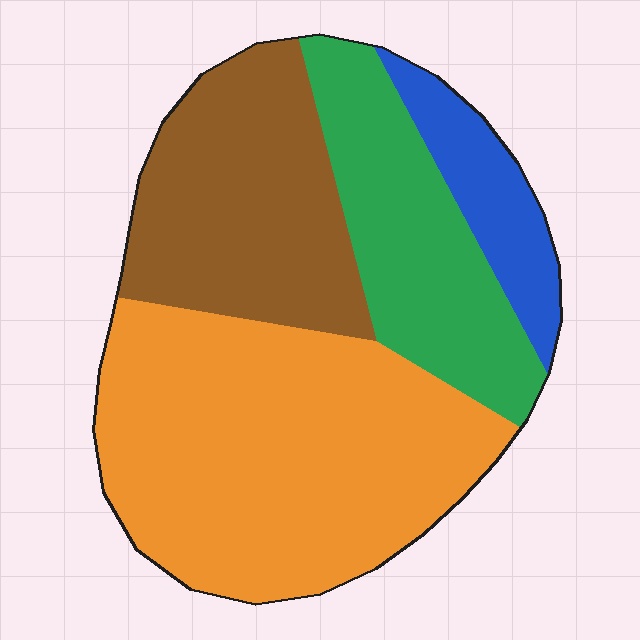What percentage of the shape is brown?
Brown takes up about one quarter (1/4) of the shape.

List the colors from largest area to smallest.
From largest to smallest: orange, brown, green, blue.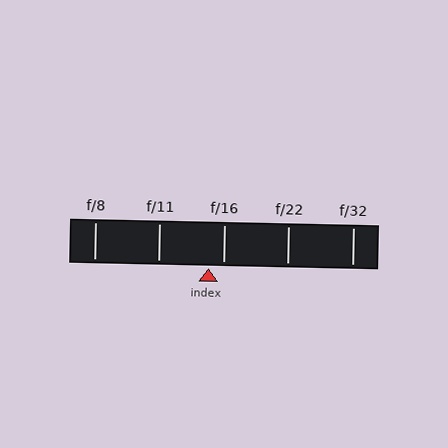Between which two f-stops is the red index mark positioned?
The index mark is between f/11 and f/16.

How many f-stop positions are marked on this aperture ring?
There are 5 f-stop positions marked.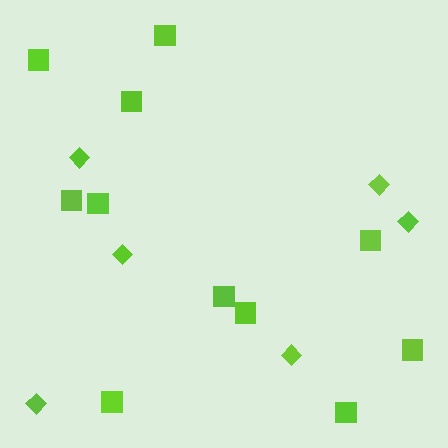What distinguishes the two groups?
There are 2 groups: one group of squares (11) and one group of diamonds (6).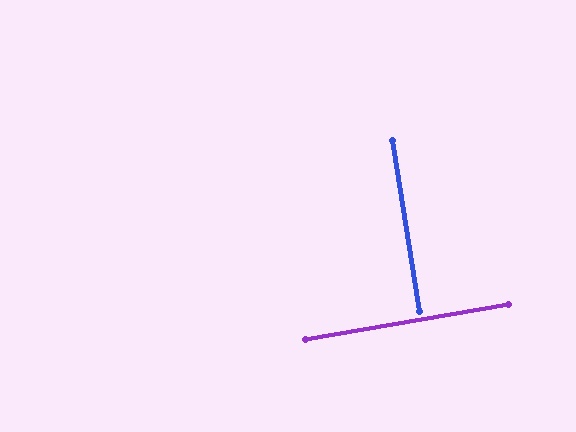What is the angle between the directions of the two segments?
Approximately 89 degrees.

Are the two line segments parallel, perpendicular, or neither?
Perpendicular — they meet at approximately 89°.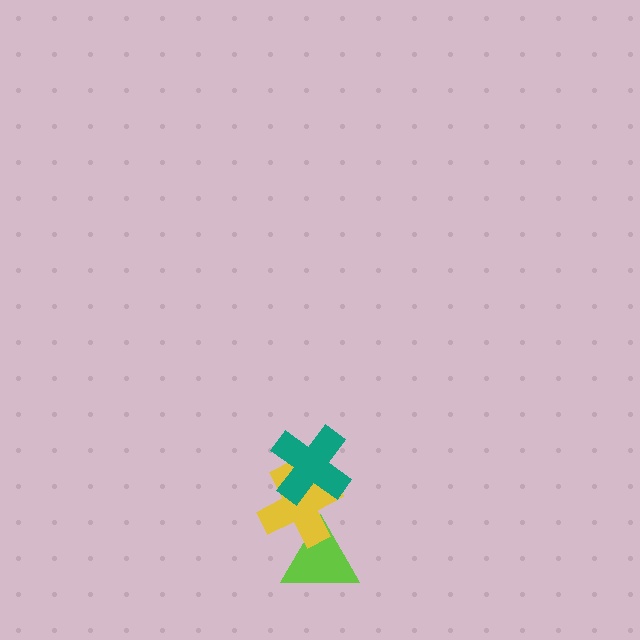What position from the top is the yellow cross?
The yellow cross is 2nd from the top.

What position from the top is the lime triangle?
The lime triangle is 3rd from the top.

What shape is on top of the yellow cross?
The teal cross is on top of the yellow cross.